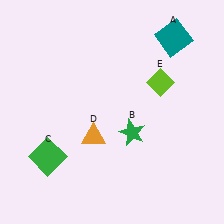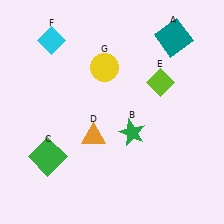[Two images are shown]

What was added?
A cyan diamond (F), a yellow circle (G) were added in Image 2.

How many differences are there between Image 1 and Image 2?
There are 2 differences between the two images.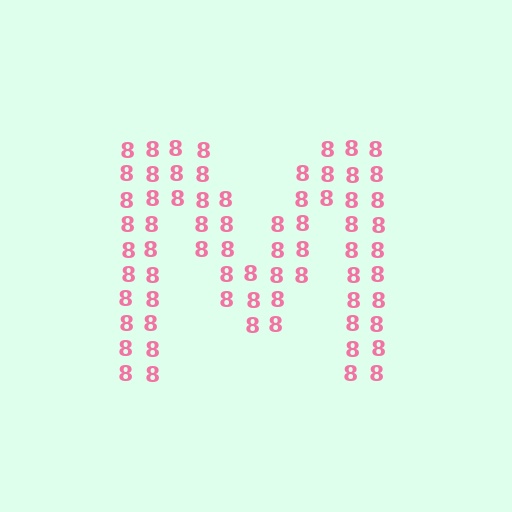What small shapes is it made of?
It is made of small digit 8's.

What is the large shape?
The large shape is the letter M.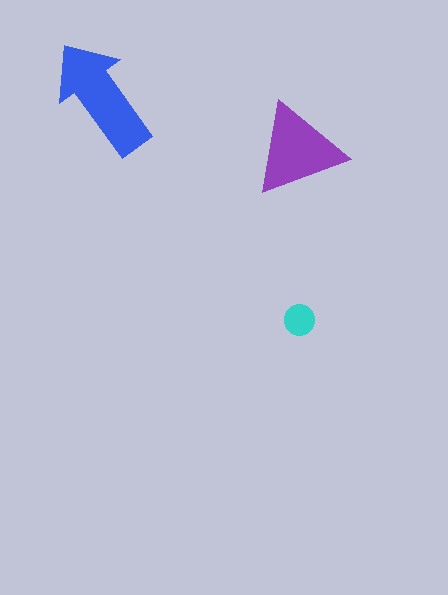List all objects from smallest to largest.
The cyan circle, the purple triangle, the blue arrow.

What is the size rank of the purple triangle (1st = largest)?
2nd.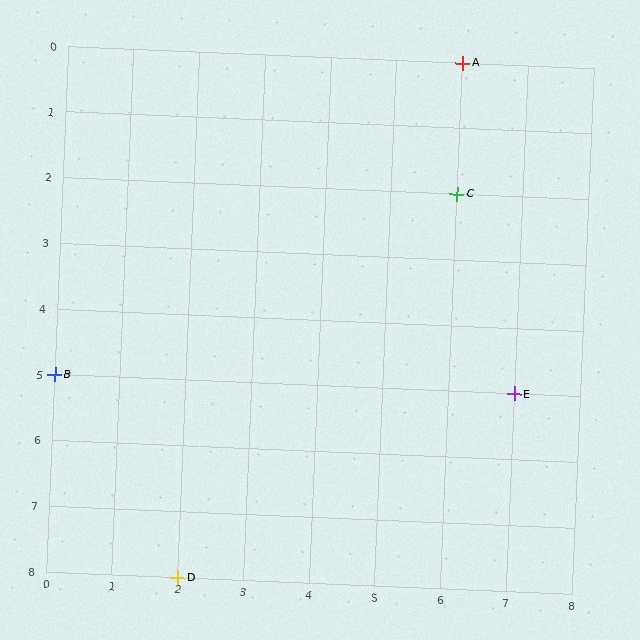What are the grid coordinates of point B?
Point B is at grid coordinates (0, 5).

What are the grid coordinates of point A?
Point A is at grid coordinates (6, 0).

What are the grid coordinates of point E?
Point E is at grid coordinates (7, 5).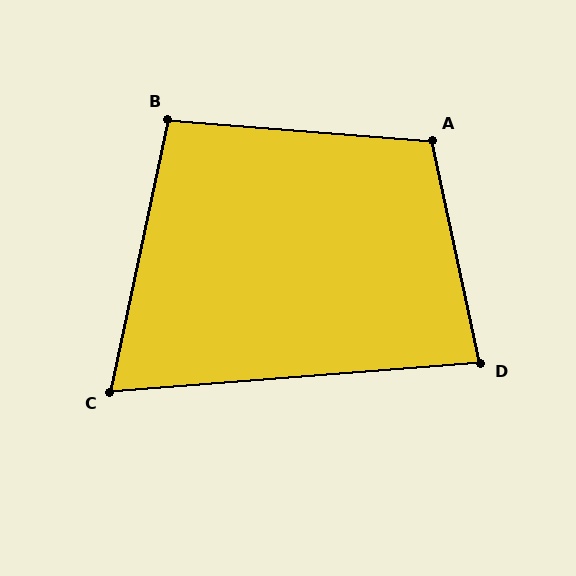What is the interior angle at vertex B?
Approximately 98 degrees (obtuse).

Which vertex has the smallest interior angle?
C, at approximately 74 degrees.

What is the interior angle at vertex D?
Approximately 82 degrees (acute).